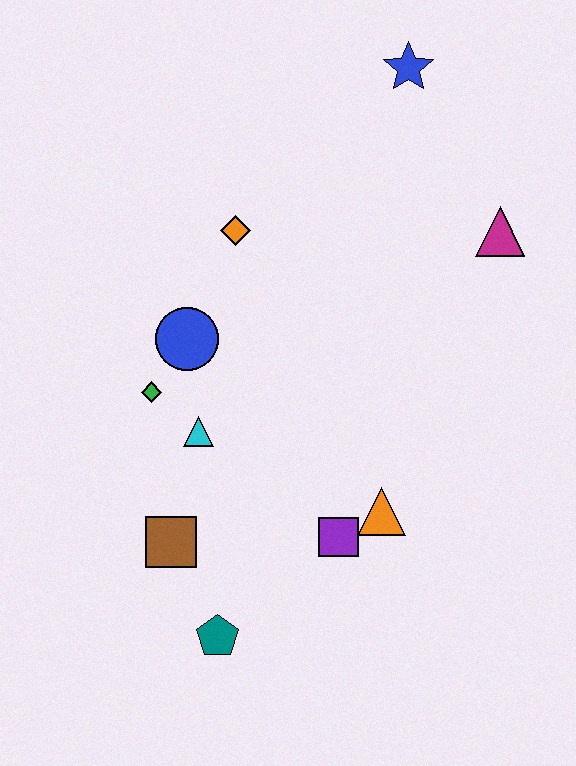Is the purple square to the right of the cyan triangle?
Yes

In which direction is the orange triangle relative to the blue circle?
The orange triangle is to the right of the blue circle.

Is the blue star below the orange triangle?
No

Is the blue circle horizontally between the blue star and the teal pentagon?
No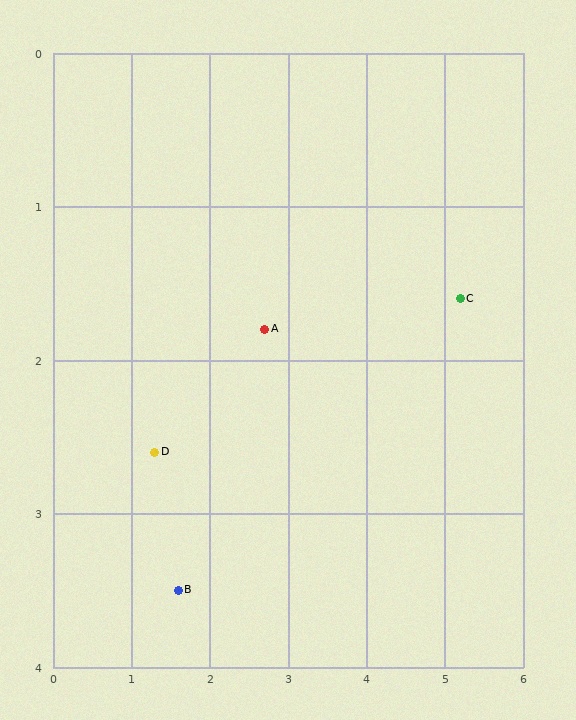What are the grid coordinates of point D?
Point D is at approximately (1.3, 2.6).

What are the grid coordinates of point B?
Point B is at approximately (1.6, 3.5).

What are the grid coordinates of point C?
Point C is at approximately (5.2, 1.6).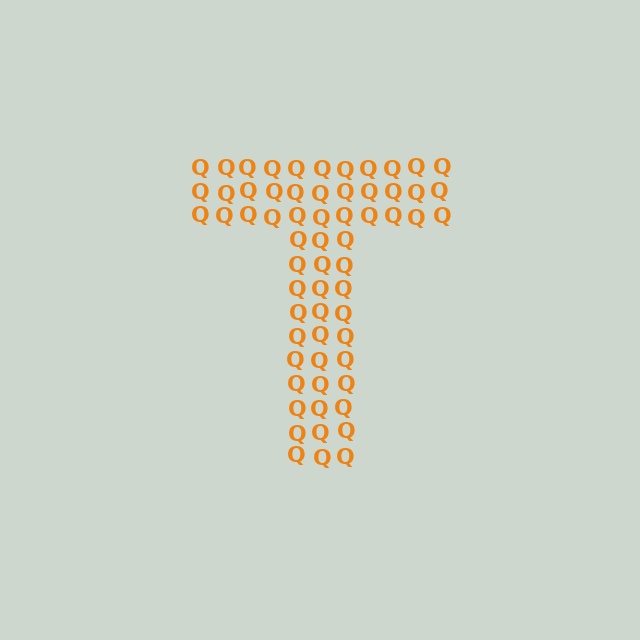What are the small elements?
The small elements are letter Q's.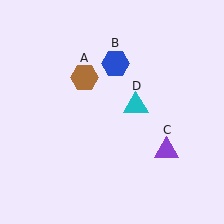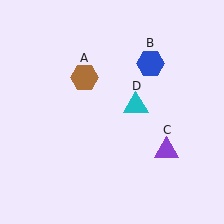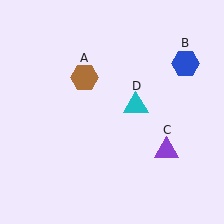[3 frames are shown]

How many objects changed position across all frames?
1 object changed position: blue hexagon (object B).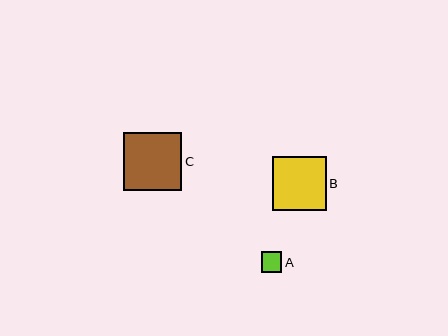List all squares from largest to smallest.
From largest to smallest: C, B, A.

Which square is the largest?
Square C is the largest with a size of approximately 58 pixels.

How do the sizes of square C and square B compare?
Square C and square B are approximately the same size.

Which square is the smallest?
Square A is the smallest with a size of approximately 21 pixels.